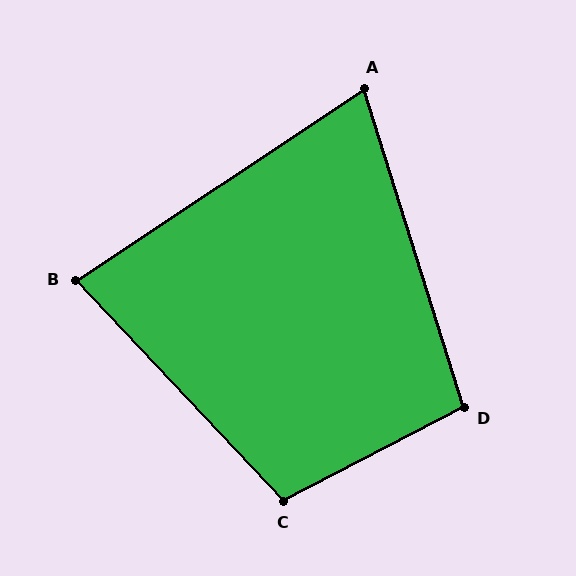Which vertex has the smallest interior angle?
A, at approximately 74 degrees.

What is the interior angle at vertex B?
Approximately 80 degrees (acute).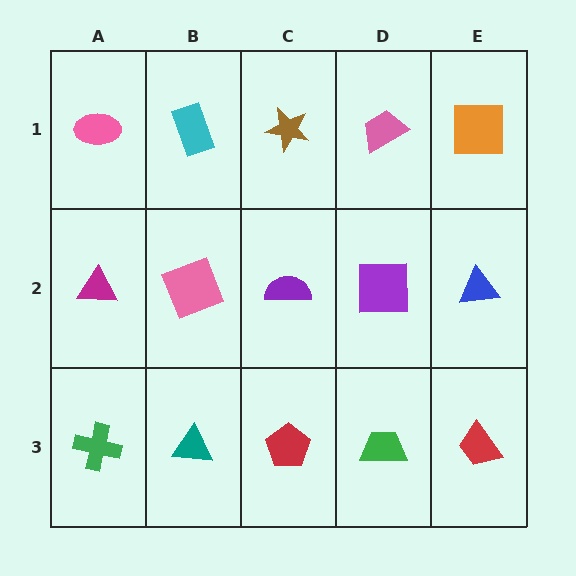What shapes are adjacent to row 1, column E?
A blue triangle (row 2, column E), a pink trapezoid (row 1, column D).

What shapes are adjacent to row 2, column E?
An orange square (row 1, column E), a red trapezoid (row 3, column E), a purple square (row 2, column D).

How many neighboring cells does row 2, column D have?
4.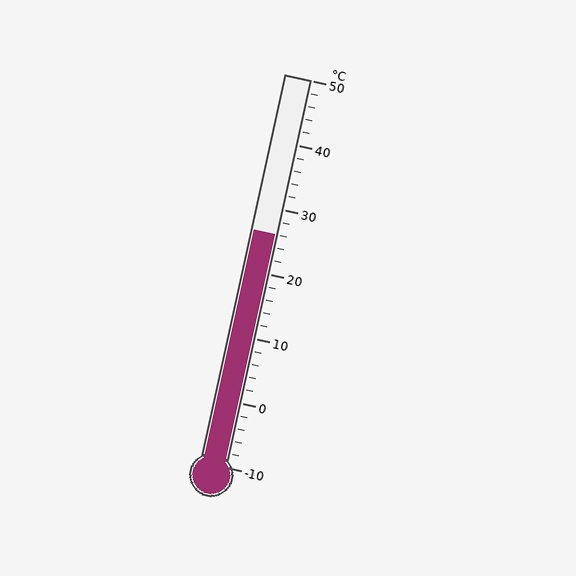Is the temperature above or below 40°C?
The temperature is below 40°C.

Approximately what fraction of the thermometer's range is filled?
The thermometer is filled to approximately 60% of its range.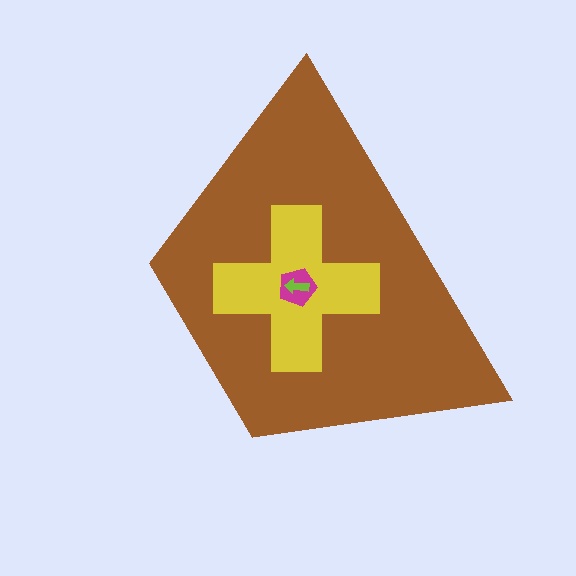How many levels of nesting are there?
4.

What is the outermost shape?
The brown trapezoid.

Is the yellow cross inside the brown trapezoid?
Yes.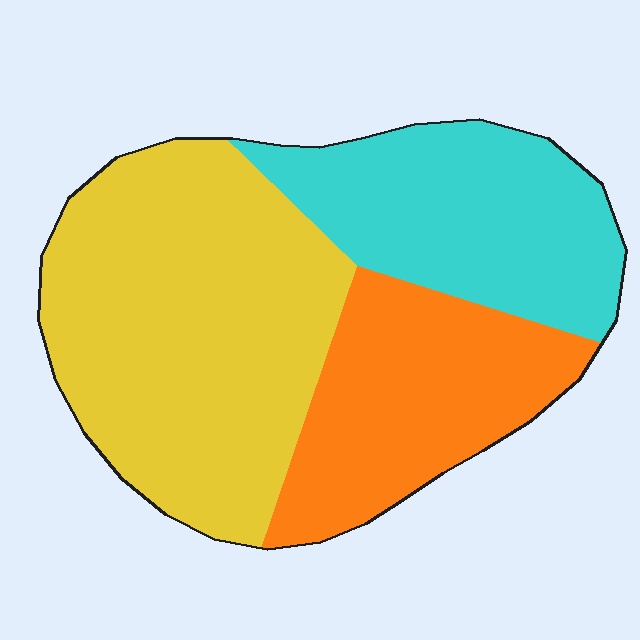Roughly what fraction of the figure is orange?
Orange covers about 25% of the figure.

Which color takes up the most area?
Yellow, at roughly 45%.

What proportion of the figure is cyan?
Cyan covers around 25% of the figure.